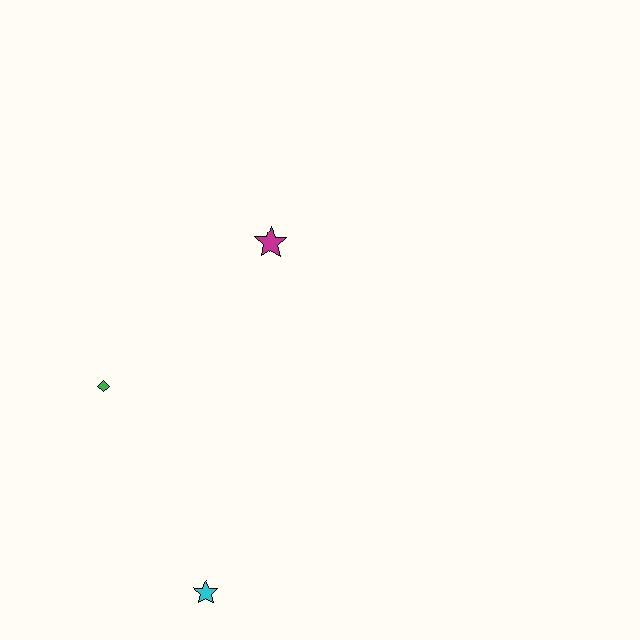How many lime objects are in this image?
There are no lime objects.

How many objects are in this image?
There are 3 objects.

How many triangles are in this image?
There are no triangles.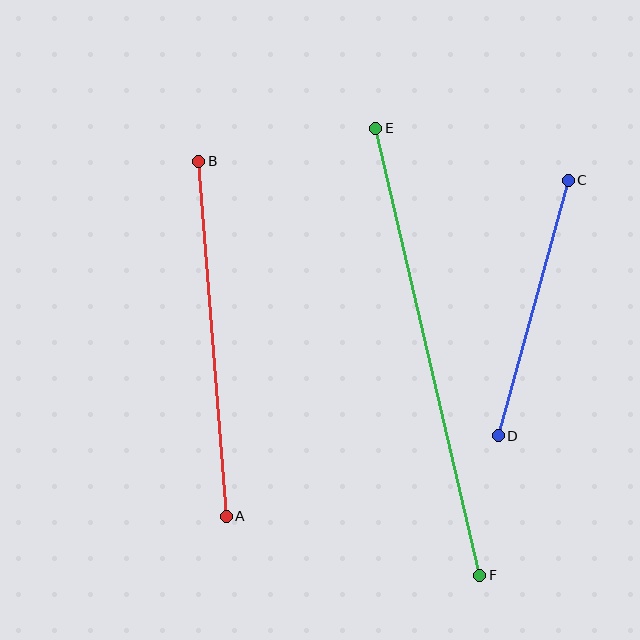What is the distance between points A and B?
The distance is approximately 356 pixels.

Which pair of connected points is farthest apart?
Points E and F are farthest apart.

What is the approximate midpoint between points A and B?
The midpoint is at approximately (212, 339) pixels.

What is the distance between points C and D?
The distance is approximately 265 pixels.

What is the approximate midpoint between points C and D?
The midpoint is at approximately (533, 308) pixels.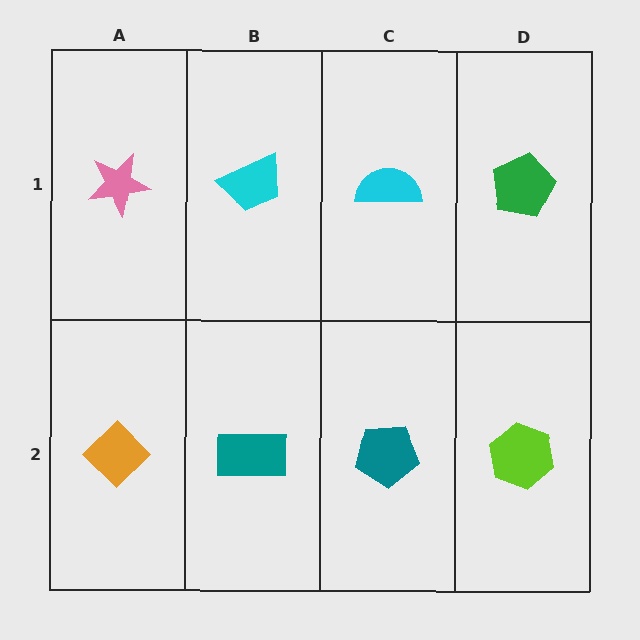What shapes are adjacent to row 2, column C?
A cyan semicircle (row 1, column C), a teal rectangle (row 2, column B), a lime hexagon (row 2, column D).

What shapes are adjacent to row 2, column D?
A green pentagon (row 1, column D), a teal pentagon (row 2, column C).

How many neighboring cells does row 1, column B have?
3.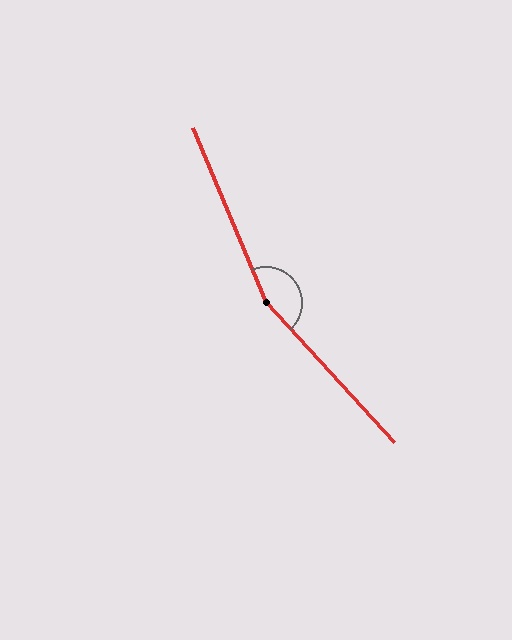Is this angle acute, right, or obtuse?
It is obtuse.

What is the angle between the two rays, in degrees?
Approximately 160 degrees.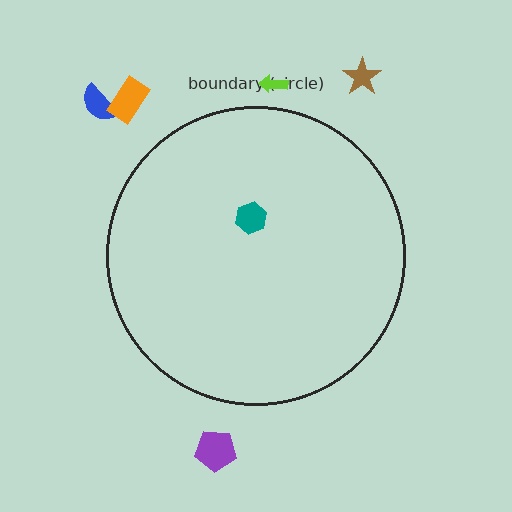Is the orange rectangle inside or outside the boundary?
Outside.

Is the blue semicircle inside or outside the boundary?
Outside.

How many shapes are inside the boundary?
1 inside, 5 outside.